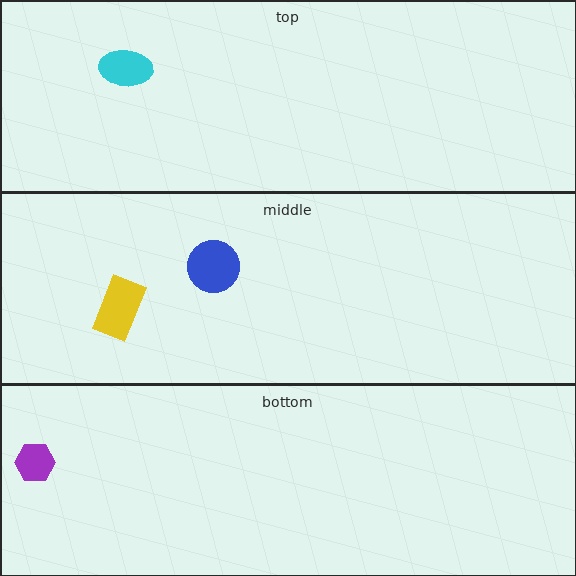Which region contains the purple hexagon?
The bottom region.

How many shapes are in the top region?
1.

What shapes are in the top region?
The cyan ellipse.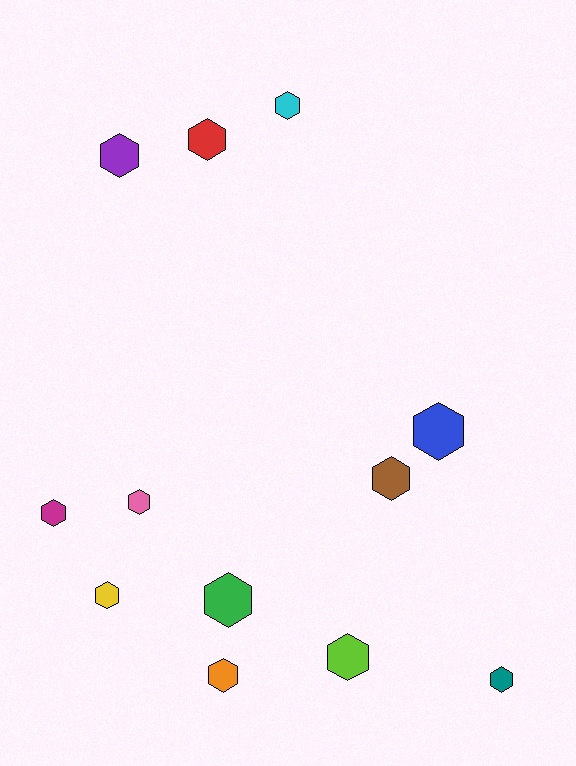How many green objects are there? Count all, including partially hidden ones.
There is 1 green object.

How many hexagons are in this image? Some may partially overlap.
There are 12 hexagons.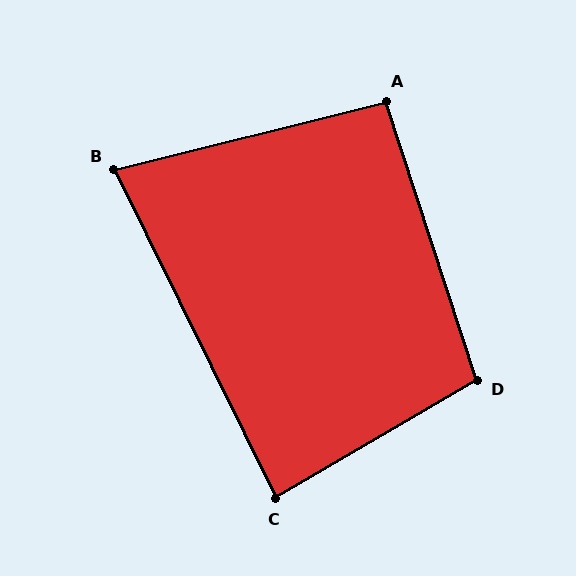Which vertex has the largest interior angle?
D, at approximately 102 degrees.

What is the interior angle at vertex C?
Approximately 86 degrees (approximately right).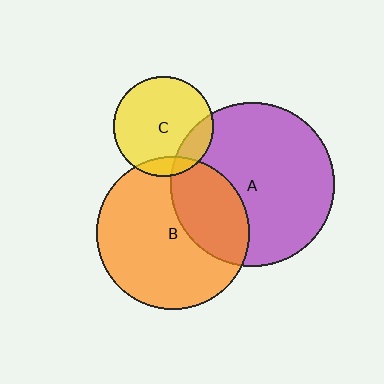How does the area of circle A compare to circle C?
Approximately 2.7 times.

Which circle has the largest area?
Circle A (purple).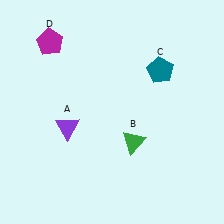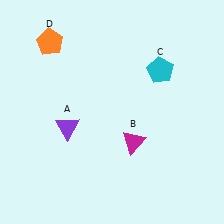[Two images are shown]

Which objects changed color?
B changed from green to magenta. C changed from teal to cyan. D changed from magenta to orange.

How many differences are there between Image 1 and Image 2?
There are 3 differences between the two images.